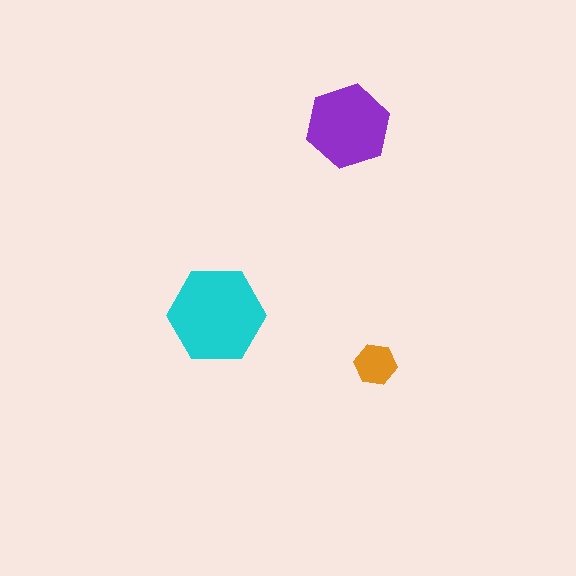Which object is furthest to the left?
The cyan hexagon is leftmost.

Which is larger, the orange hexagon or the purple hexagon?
The purple one.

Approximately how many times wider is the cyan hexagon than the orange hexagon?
About 2.5 times wider.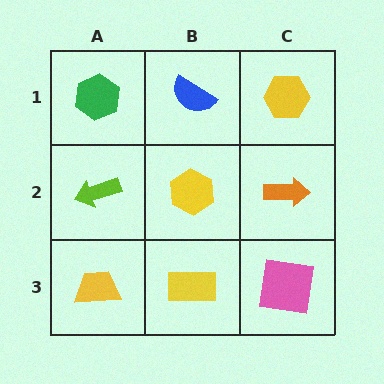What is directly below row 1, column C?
An orange arrow.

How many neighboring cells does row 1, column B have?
3.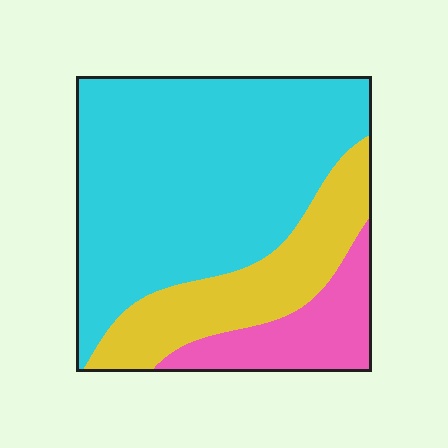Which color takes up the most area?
Cyan, at roughly 60%.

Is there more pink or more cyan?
Cyan.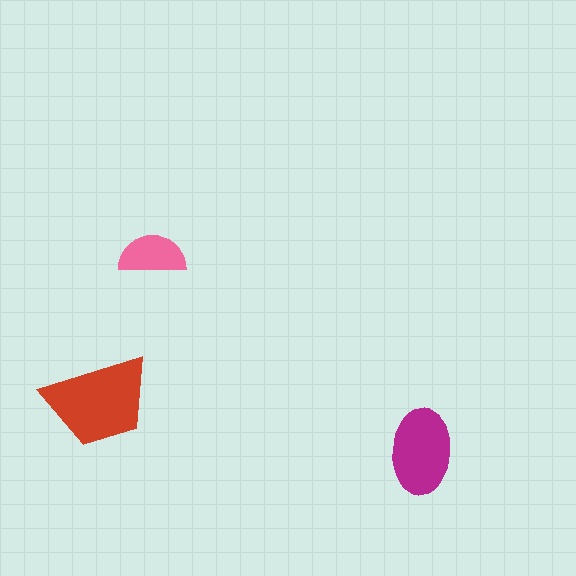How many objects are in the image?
There are 3 objects in the image.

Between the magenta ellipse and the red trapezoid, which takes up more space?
The red trapezoid.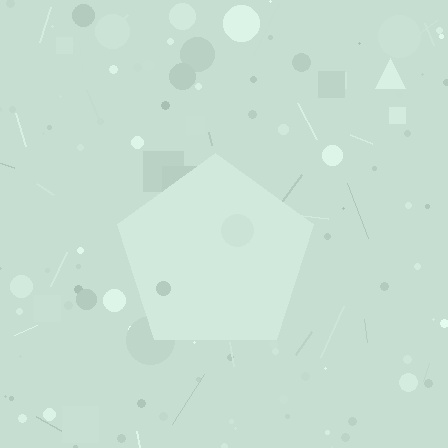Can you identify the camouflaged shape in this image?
The camouflaged shape is a pentagon.